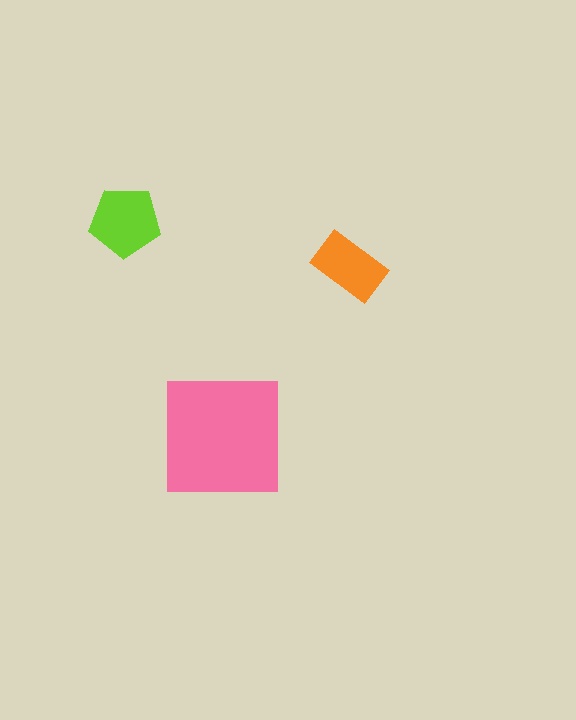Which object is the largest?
The pink square.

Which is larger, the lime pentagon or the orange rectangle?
The lime pentagon.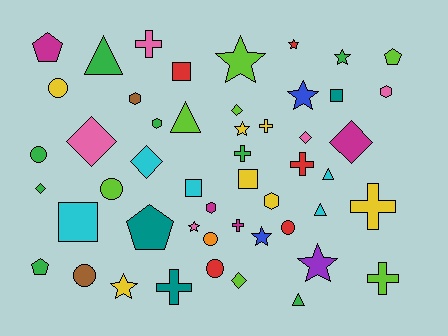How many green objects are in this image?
There are 8 green objects.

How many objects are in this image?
There are 50 objects.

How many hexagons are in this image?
There are 5 hexagons.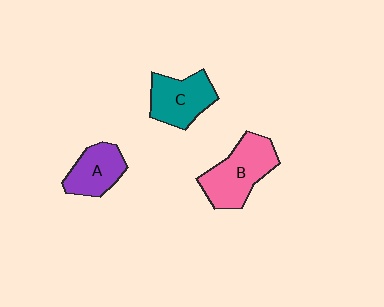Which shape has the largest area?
Shape B (pink).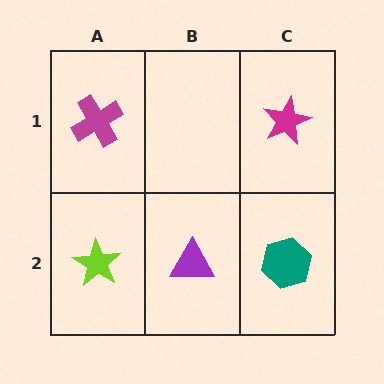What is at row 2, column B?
A purple triangle.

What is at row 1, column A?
A magenta cross.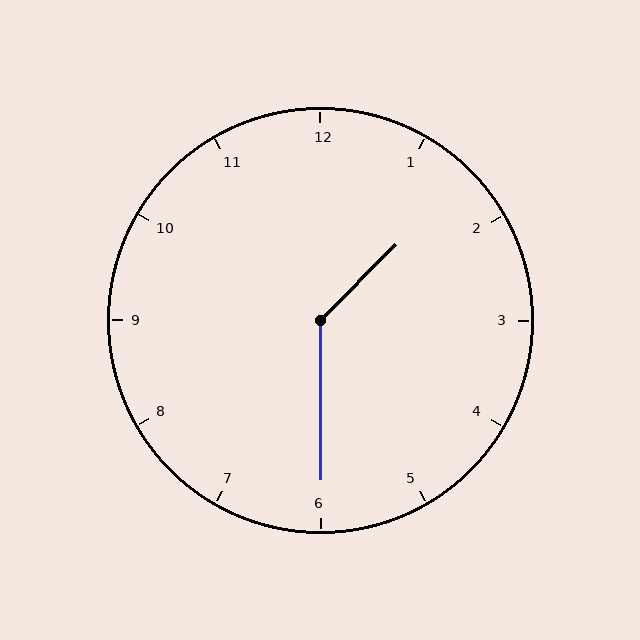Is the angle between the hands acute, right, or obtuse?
It is obtuse.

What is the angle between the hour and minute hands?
Approximately 135 degrees.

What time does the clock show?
1:30.